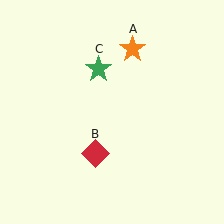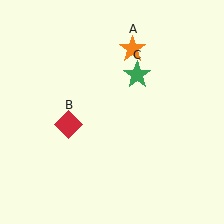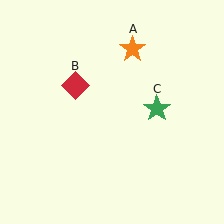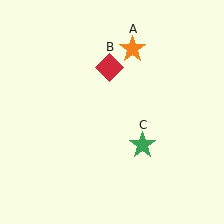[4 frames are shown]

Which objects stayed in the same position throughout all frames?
Orange star (object A) remained stationary.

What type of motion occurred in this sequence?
The red diamond (object B), green star (object C) rotated clockwise around the center of the scene.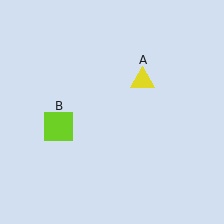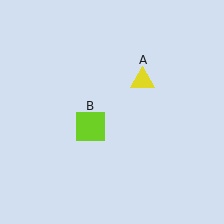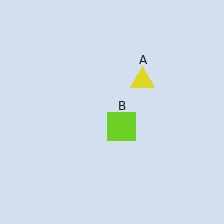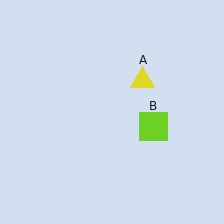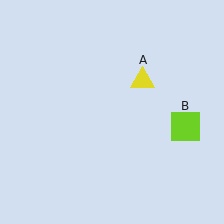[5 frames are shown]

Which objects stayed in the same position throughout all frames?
Yellow triangle (object A) remained stationary.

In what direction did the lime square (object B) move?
The lime square (object B) moved right.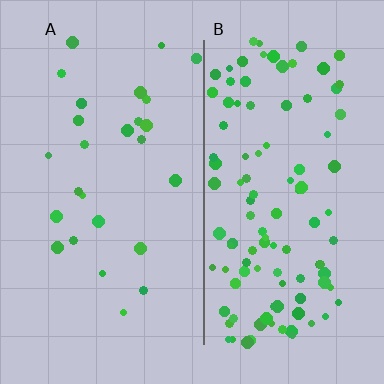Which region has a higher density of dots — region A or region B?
B (the right).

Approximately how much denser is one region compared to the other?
Approximately 4.1× — region B over region A.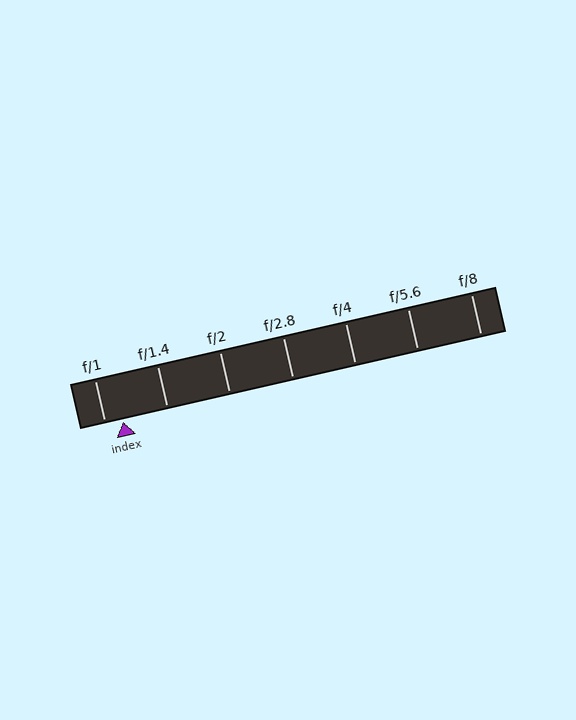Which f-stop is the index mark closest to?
The index mark is closest to f/1.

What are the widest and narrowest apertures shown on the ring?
The widest aperture shown is f/1 and the narrowest is f/8.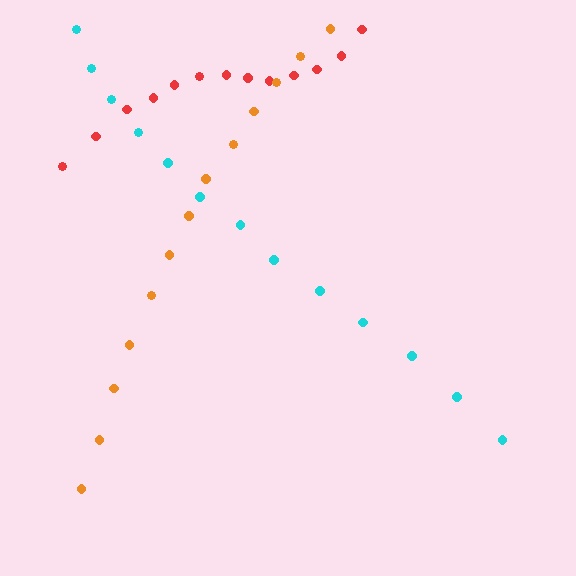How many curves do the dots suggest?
There are 3 distinct paths.